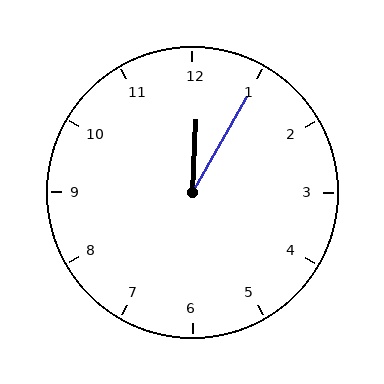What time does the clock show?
12:05.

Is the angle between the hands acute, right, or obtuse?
It is acute.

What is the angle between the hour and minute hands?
Approximately 28 degrees.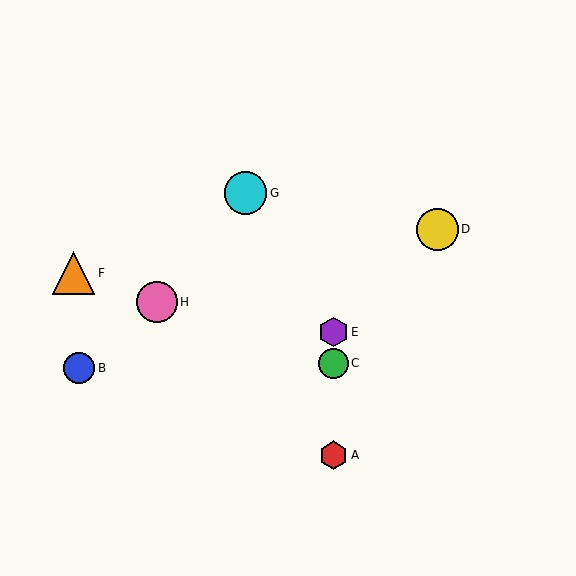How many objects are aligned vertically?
3 objects (A, C, E) are aligned vertically.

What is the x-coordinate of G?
Object G is at x≈246.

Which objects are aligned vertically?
Objects A, C, E are aligned vertically.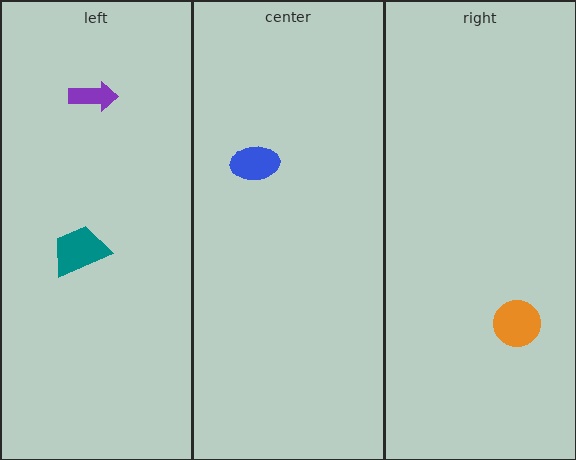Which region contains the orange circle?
The right region.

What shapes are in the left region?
The teal trapezoid, the purple arrow.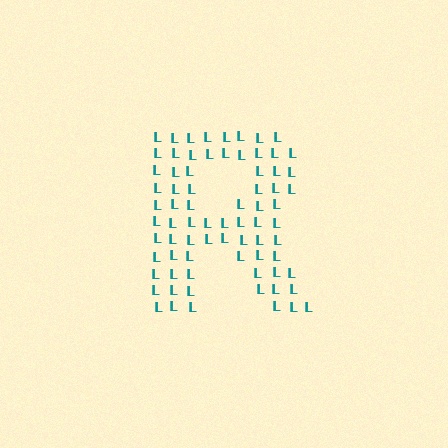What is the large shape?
The large shape is the letter R.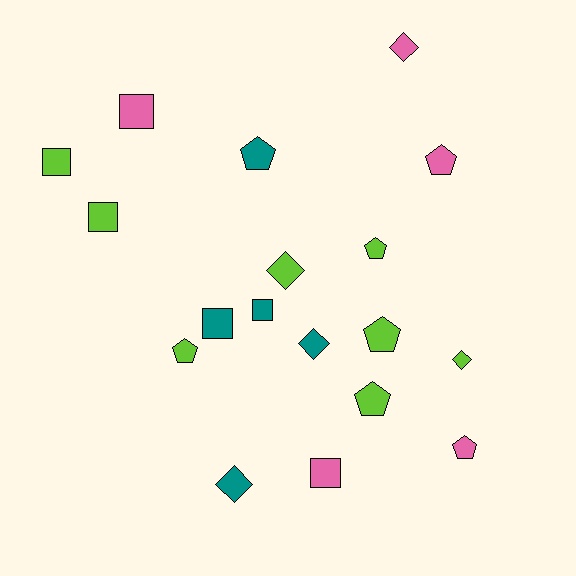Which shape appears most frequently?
Pentagon, with 7 objects.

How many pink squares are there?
There are 2 pink squares.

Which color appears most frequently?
Lime, with 8 objects.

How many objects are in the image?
There are 18 objects.